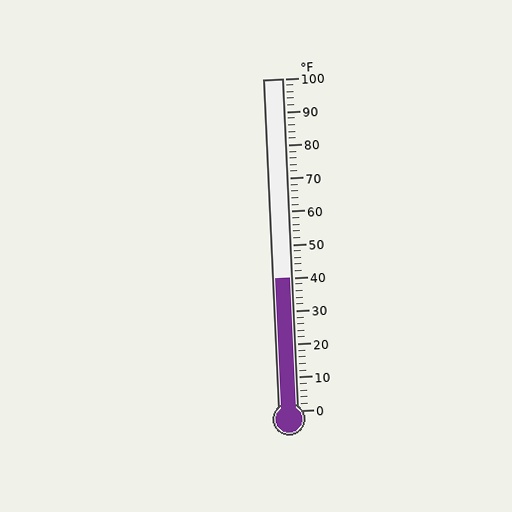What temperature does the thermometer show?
The thermometer shows approximately 40°F.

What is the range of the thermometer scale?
The thermometer scale ranges from 0°F to 100°F.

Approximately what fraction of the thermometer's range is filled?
The thermometer is filled to approximately 40% of its range.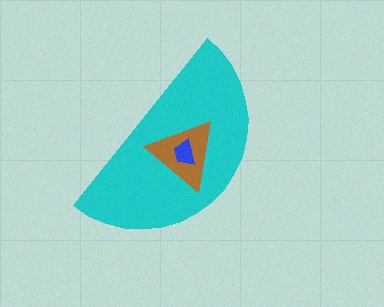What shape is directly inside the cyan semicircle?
The brown triangle.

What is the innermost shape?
The blue trapezoid.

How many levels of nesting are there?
3.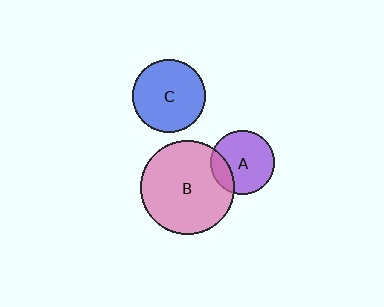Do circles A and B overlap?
Yes.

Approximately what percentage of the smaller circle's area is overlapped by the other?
Approximately 20%.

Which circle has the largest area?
Circle B (pink).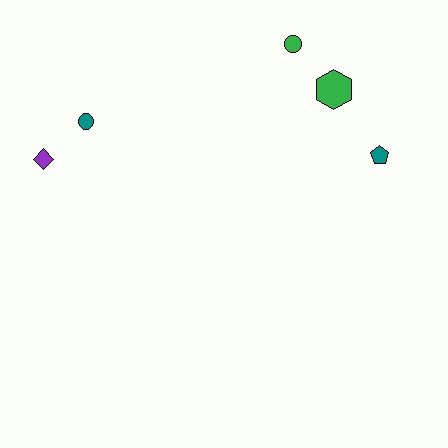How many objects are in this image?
There are 5 objects.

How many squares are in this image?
There are no squares.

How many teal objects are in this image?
There are 2 teal objects.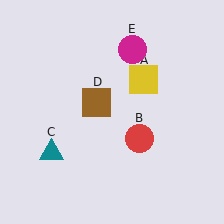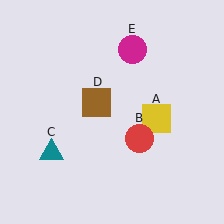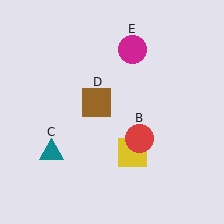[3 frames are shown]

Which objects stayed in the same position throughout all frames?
Red circle (object B) and teal triangle (object C) and brown square (object D) and magenta circle (object E) remained stationary.